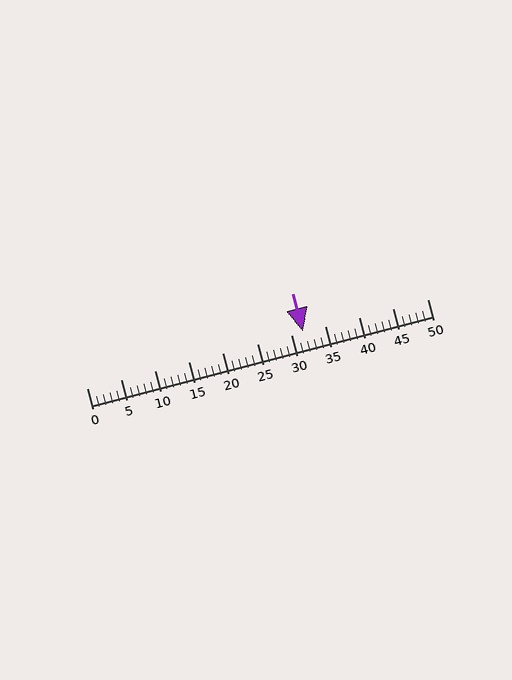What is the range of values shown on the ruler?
The ruler shows values from 0 to 50.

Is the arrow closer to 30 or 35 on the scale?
The arrow is closer to 30.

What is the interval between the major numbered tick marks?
The major tick marks are spaced 5 units apart.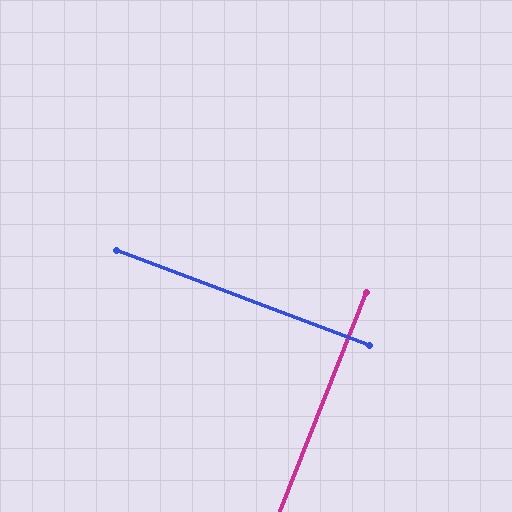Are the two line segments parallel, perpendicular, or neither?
Perpendicular — they meet at approximately 89°.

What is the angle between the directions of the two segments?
Approximately 89 degrees.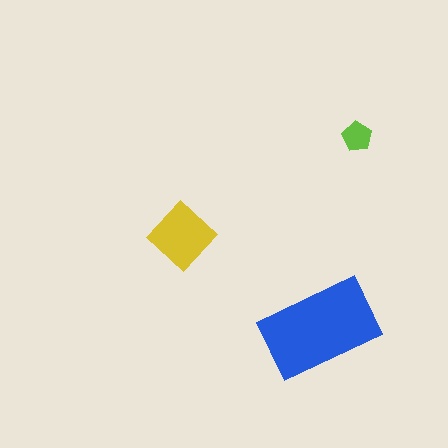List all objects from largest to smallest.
The blue rectangle, the yellow diamond, the lime pentagon.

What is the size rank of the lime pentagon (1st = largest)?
3rd.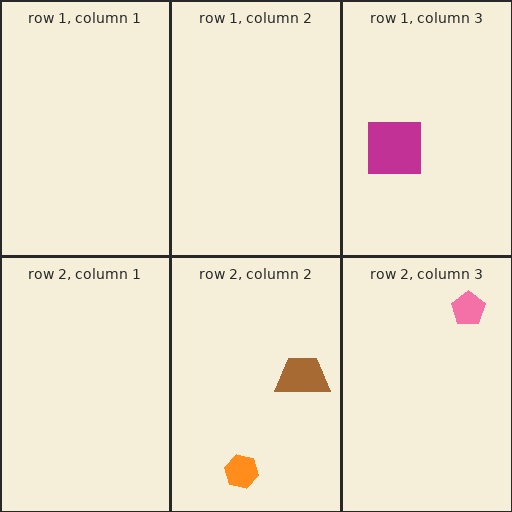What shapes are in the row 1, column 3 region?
The magenta square.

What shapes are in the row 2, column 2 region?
The orange hexagon, the brown trapezoid.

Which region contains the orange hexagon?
The row 2, column 2 region.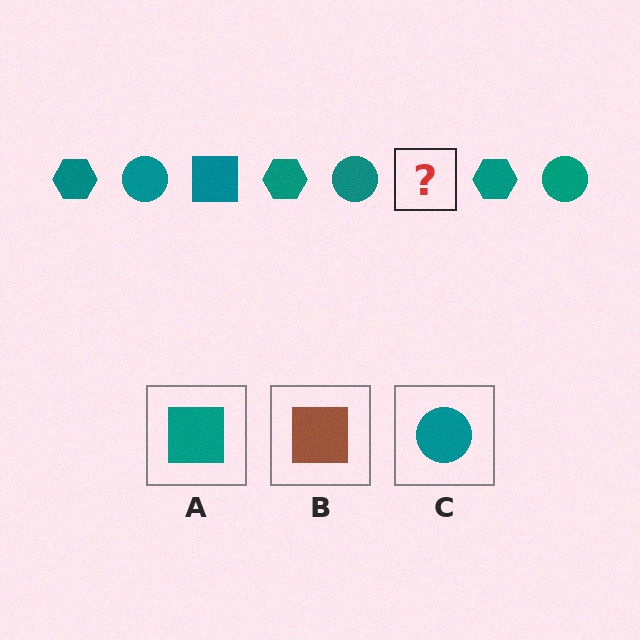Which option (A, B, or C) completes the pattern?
A.